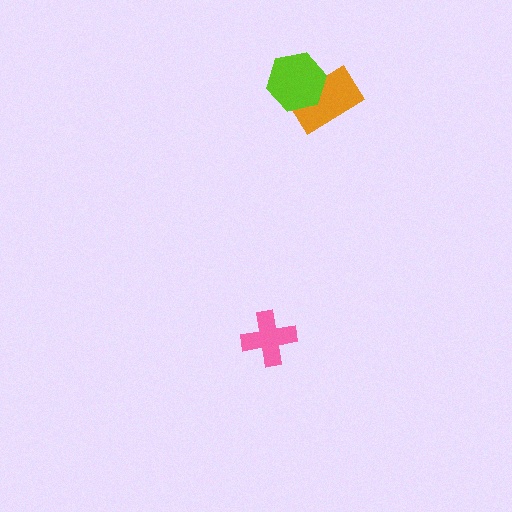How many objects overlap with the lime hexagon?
1 object overlaps with the lime hexagon.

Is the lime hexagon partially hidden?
No, no other shape covers it.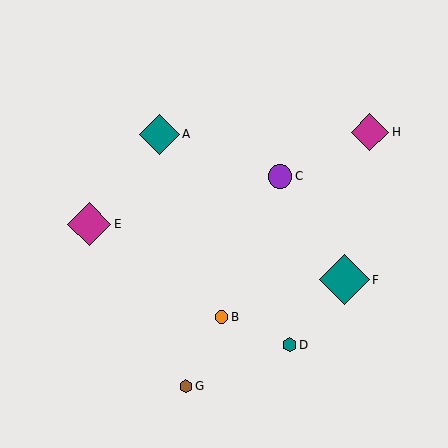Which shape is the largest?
The teal diamond (labeled F) is the largest.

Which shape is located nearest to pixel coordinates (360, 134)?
The magenta diamond (labeled H) at (370, 132) is nearest to that location.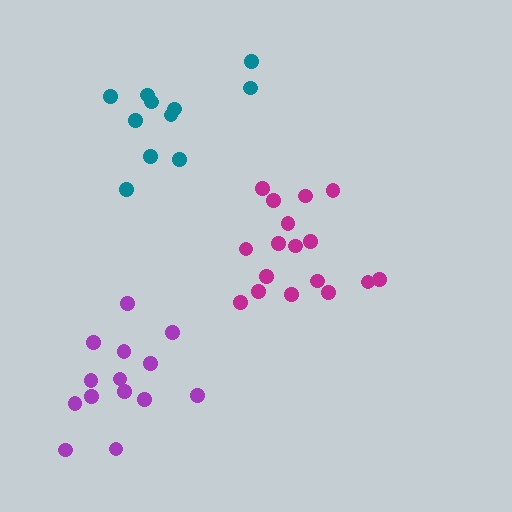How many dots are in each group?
Group 1: 14 dots, Group 2: 11 dots, Group 3: 17 dots (42 total).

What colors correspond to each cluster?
The clusters are colored: purple, teal, magenta.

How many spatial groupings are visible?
There are 3 spatial groupings.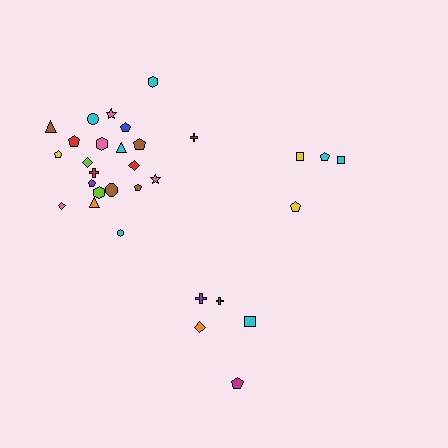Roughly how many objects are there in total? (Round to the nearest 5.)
Roughly 30 objects in total.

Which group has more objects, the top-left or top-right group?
The top-left group.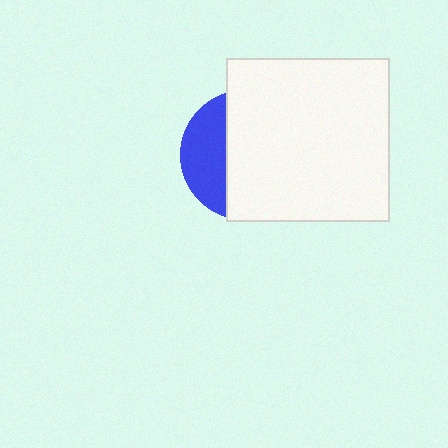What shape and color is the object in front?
The object in front is a white square.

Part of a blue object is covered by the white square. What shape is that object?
It is a circle.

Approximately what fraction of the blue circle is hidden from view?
Roughly 69% of the blue circle is hidden behind the white square.